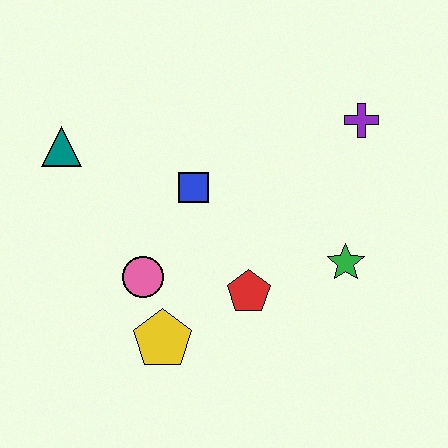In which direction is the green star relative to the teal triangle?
The green star is to the right of the teal triangle.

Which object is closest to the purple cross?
The green star is closest to the purple cross.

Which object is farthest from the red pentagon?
The teal triangle is farthest from the red pentagon.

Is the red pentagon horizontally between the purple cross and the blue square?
Yes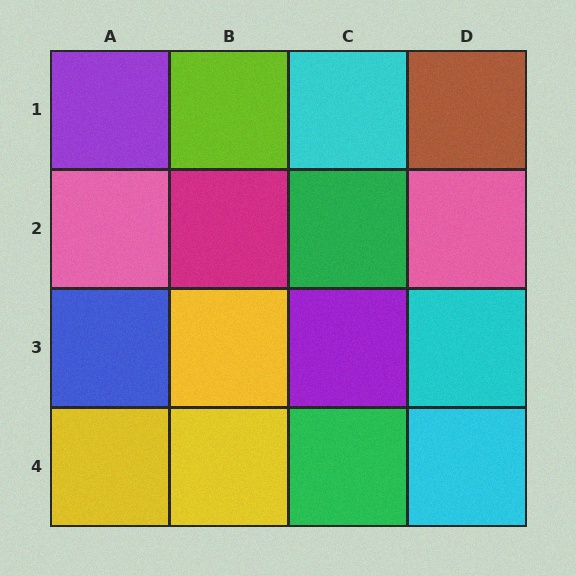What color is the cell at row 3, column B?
Yellow.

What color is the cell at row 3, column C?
Purple.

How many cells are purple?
2 cells are purple.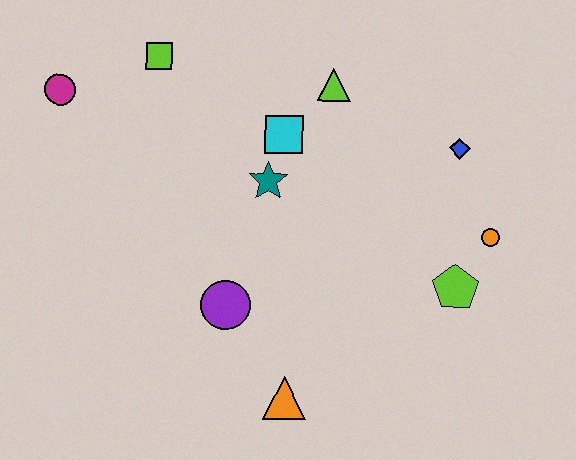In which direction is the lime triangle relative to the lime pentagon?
The lime triangle is above the lime pentagon.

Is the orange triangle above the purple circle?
No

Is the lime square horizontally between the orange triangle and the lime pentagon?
No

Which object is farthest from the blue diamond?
The magenta circle is farthest from the blue diamond.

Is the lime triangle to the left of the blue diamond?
Yes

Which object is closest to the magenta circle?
The lime square is closest to the magenta circle.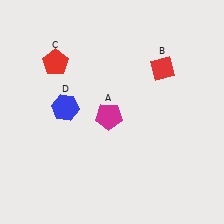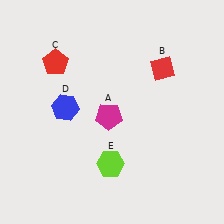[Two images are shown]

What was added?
A lime hexagon (E) was added in Image 2.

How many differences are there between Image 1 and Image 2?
There is 1 difference between the two images.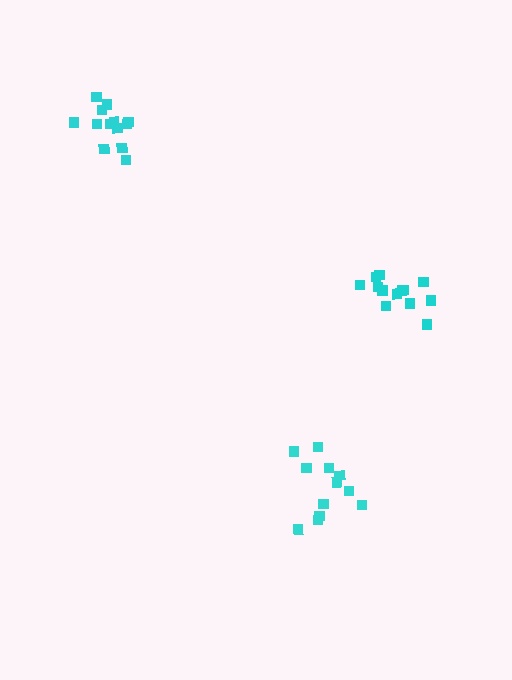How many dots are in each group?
Group 1: 12 dots, Group 2: 13 dots, Group 3: 13 dots (38 total).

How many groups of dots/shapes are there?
There are 3 groups.